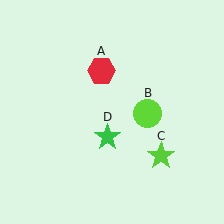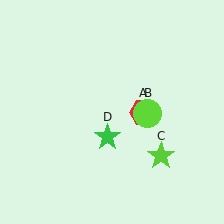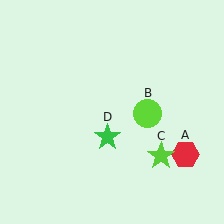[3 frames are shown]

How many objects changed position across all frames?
1 object changed position: red hexagon (object A).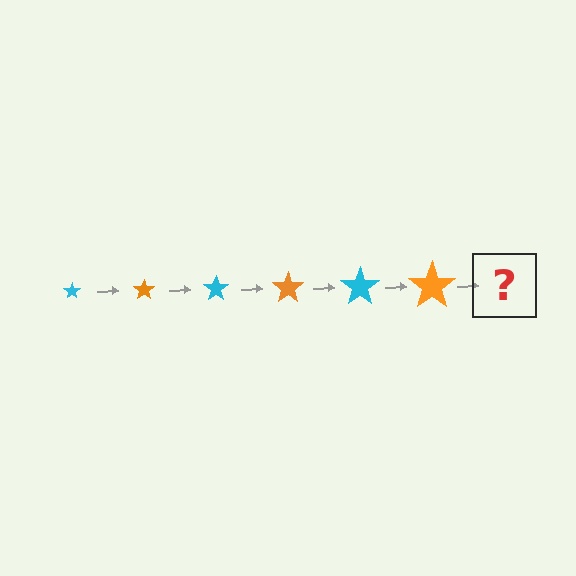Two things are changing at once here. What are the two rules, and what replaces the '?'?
The two rules are that the star grows larger each step and the color cycles through cyan and orange. The '?' should be a cyan star, larger than the previous one.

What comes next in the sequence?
The next element should be a cyan star, larger than the previous one.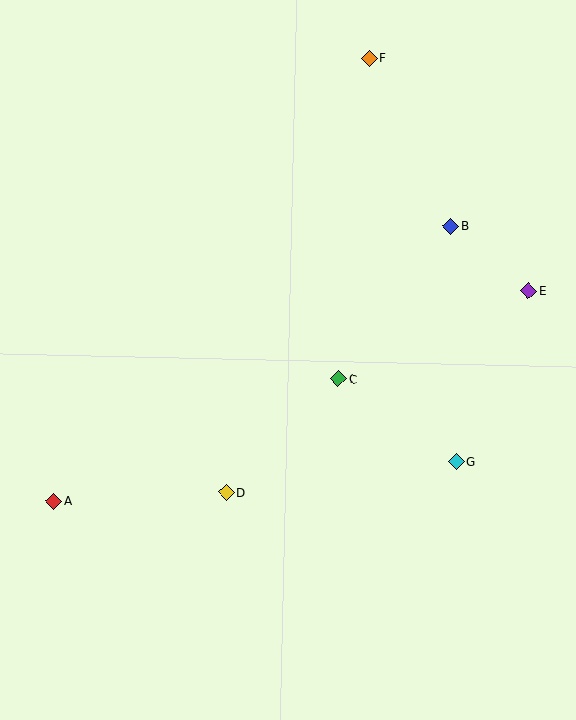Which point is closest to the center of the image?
Point C at (338, 379) is closest to the center.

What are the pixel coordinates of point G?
Point G is at (456, 462).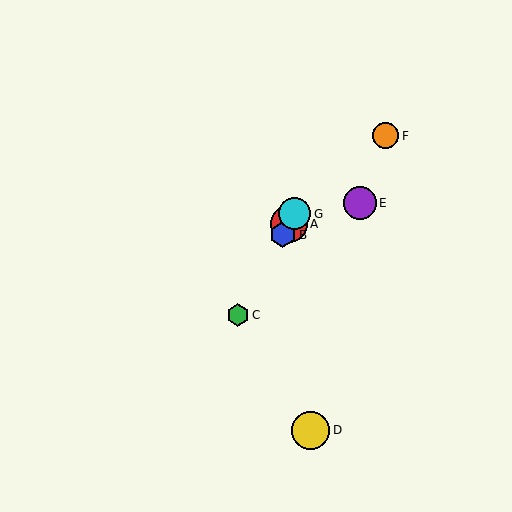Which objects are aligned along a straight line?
Objects A, B, C, G are aligned along a straight line.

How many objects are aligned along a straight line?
4 objects (A, B, C, G) are aligned along a straight line.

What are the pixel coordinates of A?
Object A is at (289, 224).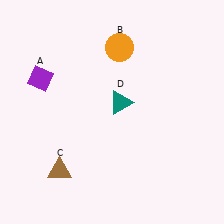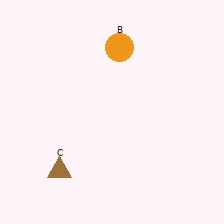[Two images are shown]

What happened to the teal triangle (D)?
The teal triangle (D) was removed in Image 2. It was in the top-right area of Image 1.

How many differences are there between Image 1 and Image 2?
There are 2 differences between the two images.